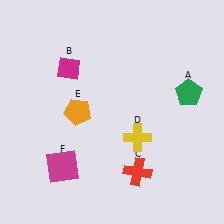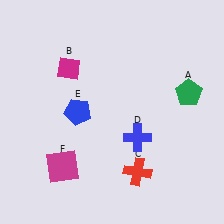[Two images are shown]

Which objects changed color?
D changed from yellow to blue. E changed from orange to blue.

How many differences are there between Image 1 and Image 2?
There are 2 differences between the two images.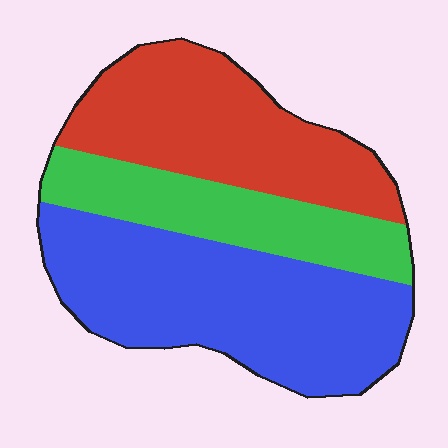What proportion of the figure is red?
Red takes up about one third (1/3) of the figure.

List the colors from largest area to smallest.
From largest to smallest: blue, red, green.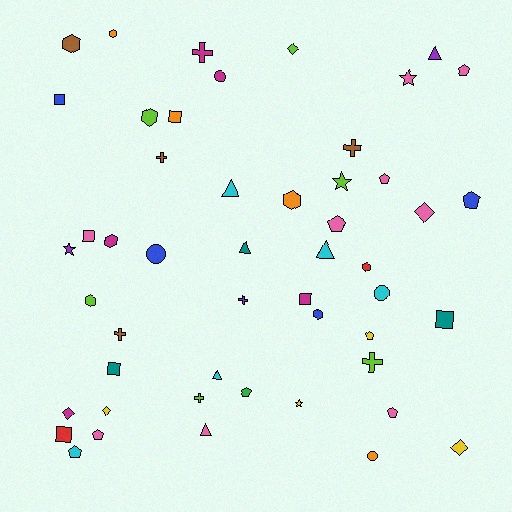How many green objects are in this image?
There is 1 green object.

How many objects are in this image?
There are 50 objects.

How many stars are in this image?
There are 4 stars.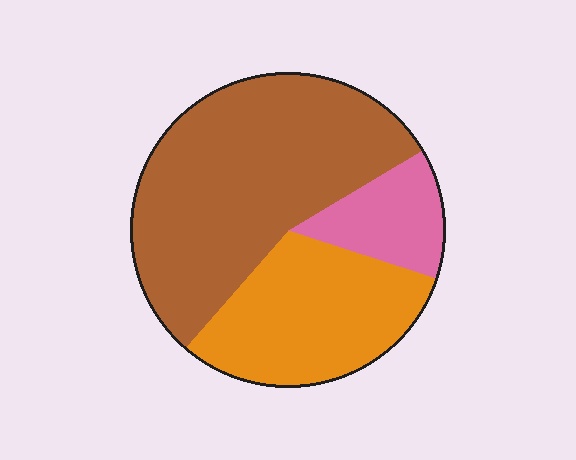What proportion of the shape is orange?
Orange takes up between a quarter and a half of the shape.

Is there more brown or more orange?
Brown.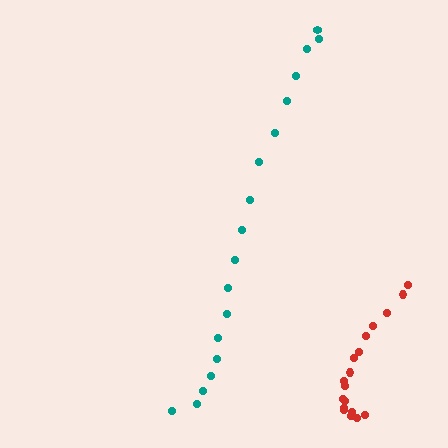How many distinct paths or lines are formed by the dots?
There are 2 distinct paths.